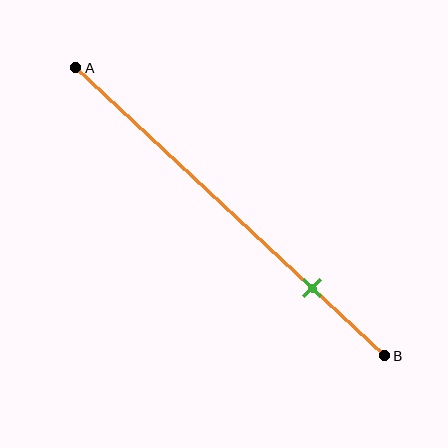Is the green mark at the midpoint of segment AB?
No, the mark is at about 75% from A, not at the 50% midpoint.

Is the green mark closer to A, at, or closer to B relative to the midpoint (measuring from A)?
The green mark is closer to point B than the midpoint of segment AB.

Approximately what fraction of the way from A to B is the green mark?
The green mark is approximately 75% of the way from A to B.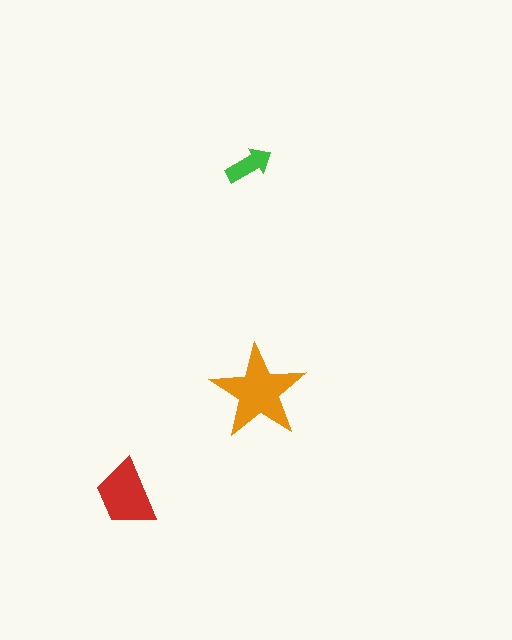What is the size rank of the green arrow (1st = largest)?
3rd.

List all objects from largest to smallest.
The orange star, the red trapezoid, the green arrow.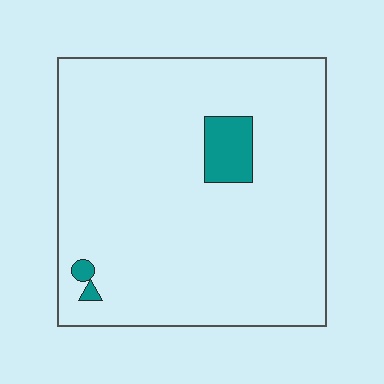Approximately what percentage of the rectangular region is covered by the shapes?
Approximately 5%.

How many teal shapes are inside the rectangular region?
3.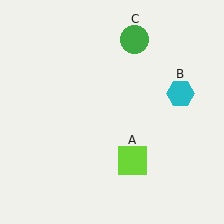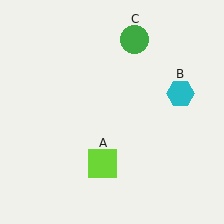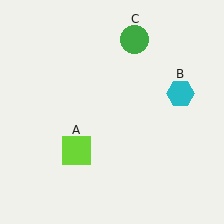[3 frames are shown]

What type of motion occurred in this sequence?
The lime square (object A) rotated clockwise around the center of the scene.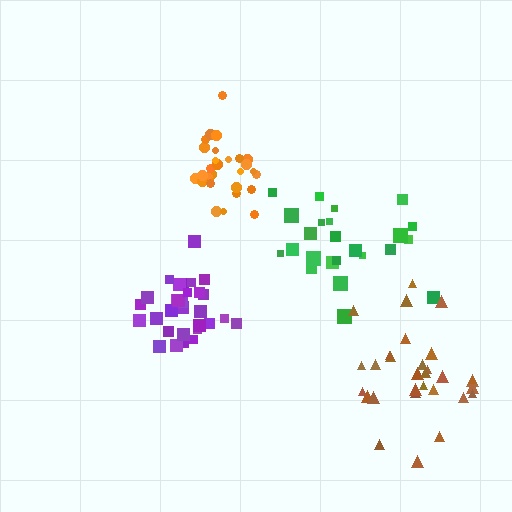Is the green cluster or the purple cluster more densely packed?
Purple.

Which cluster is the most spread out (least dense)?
Brown.